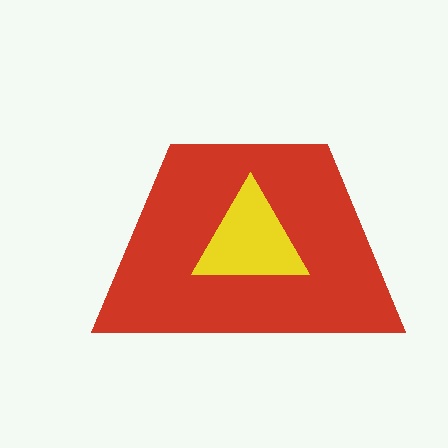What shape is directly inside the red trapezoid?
The yellow triangle.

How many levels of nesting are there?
2.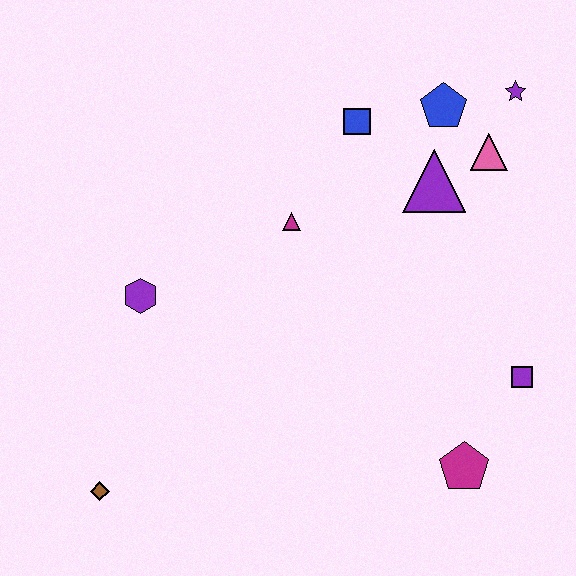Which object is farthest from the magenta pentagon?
The purple star is farthest from the magenta pentagon.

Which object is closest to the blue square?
The blue pentagon is closest to the blue square.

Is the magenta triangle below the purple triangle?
Yes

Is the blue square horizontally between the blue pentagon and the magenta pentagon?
No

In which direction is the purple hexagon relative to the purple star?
The purple hexagon is to the left of the purple star.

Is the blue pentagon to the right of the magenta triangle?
Yes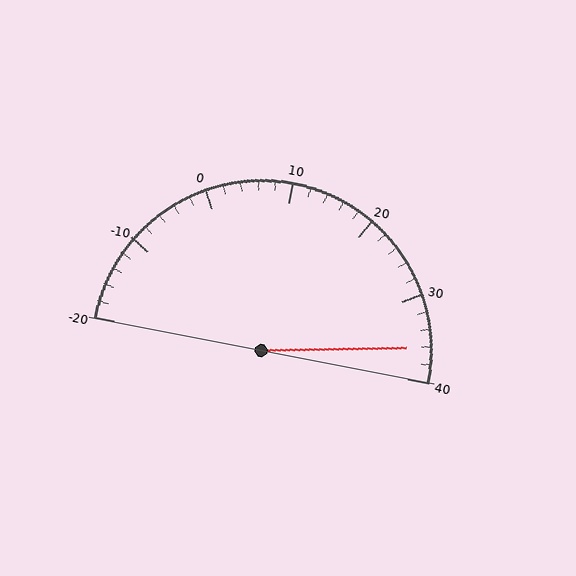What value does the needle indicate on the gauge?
The needle indicates approximately 36.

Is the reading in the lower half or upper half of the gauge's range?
The reading is in the upper half of the range (-20 to 40).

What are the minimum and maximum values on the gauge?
The gauge ranges from -20 to 40.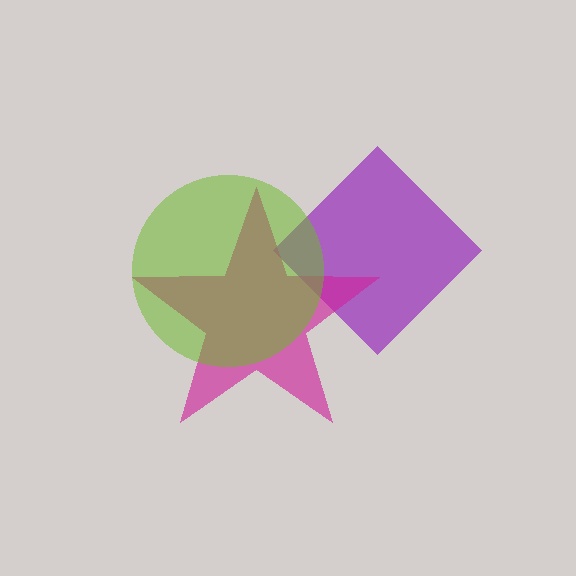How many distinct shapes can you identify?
There are 3 distinct shapes: a purple diamond, a magenta star, a lime circle.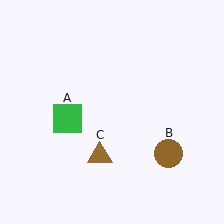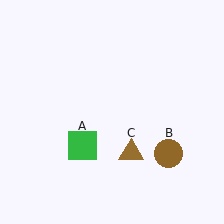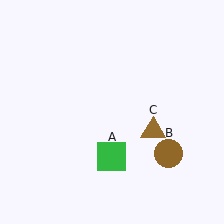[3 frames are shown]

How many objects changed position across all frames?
2 objects changed position: green square (object A), brown triangle (object C).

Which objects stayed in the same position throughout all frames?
Brown circle (object B) remained stationary.